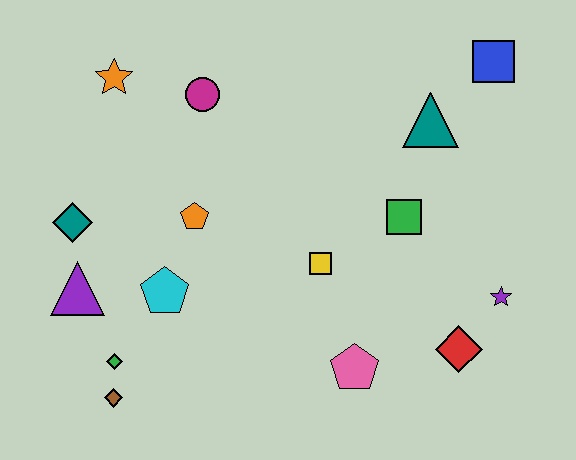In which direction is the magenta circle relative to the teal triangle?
The magenta circle is to the left of the teal triangle.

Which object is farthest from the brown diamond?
The blue square is farthest from the brown diamond.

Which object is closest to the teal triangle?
The blue square is closest to the teal triangle.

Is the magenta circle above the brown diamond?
Yes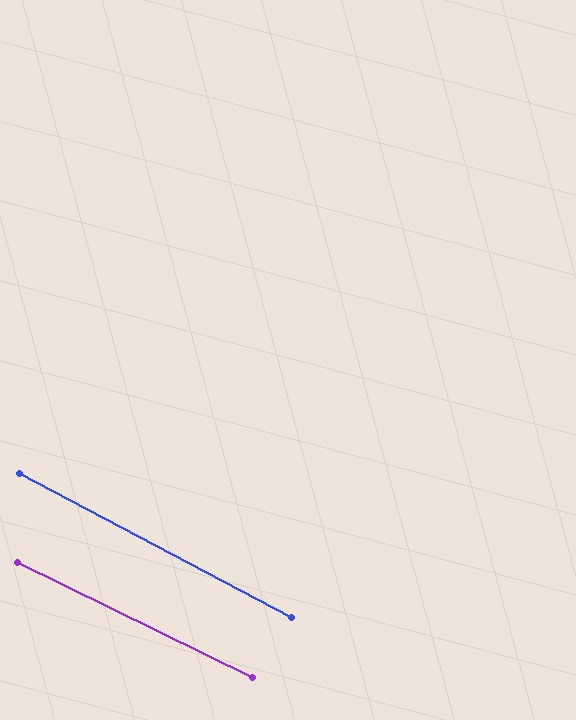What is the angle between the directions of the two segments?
Approximately 2 degrees.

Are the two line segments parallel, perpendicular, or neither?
Parallel — their directions differ by only 1.8°.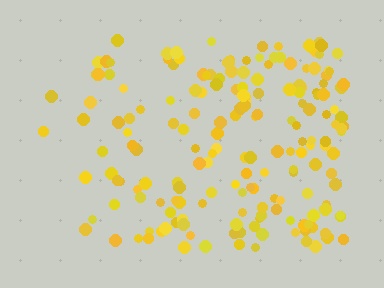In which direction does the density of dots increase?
From left to right, with the right side densest.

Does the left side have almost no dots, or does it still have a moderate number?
Still a moderate number, just noticeably fewer than the right.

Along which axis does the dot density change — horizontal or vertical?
Horizontal.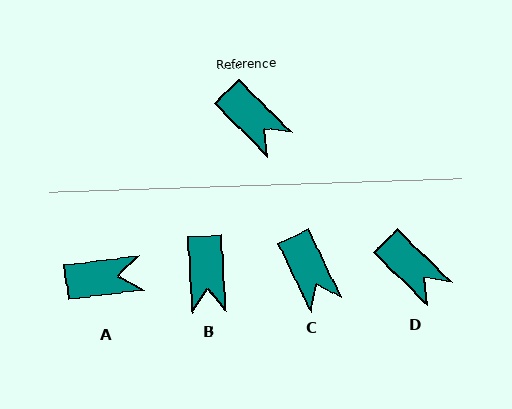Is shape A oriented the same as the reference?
No, it is off by about 52 degrees.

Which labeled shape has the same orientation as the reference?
D.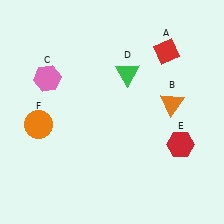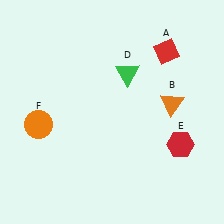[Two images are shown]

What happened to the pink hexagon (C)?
The pink hexagon (C) was removed in Image 2. It was in the top-left area of Image 1.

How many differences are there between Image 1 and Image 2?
There is 1 difference between the two images.